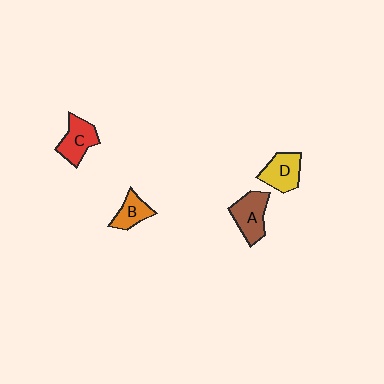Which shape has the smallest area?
Shape B (orange).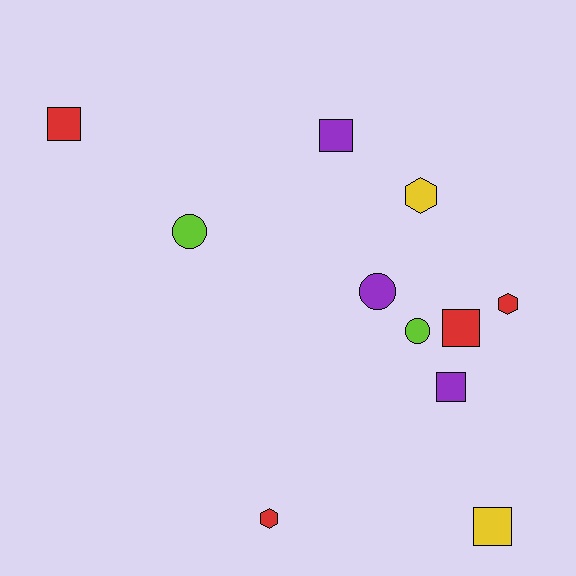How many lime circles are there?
There are 2 lime circles.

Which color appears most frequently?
Red, with 4 objects.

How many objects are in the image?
There are 11 objects.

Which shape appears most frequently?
Square, with 5 objects.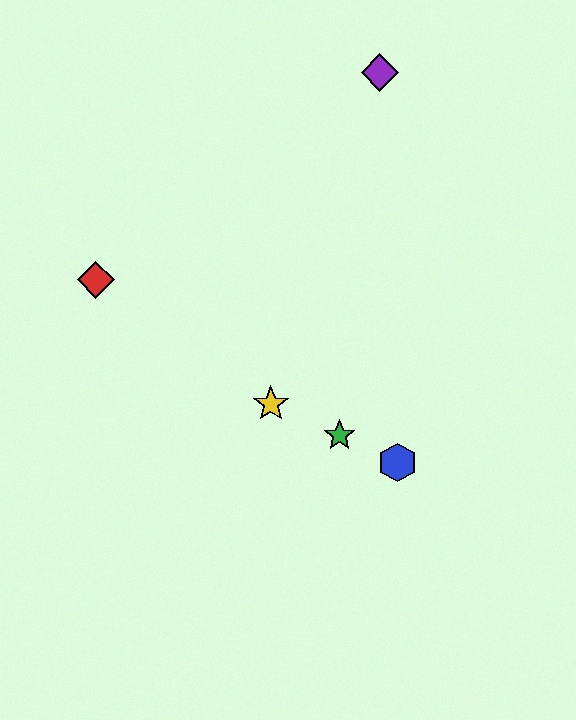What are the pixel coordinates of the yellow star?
The yellow star is at (271, 404).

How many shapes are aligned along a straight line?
3 shapes (the blue hexagon, the green star, the yellow star) are aligned along a straight line.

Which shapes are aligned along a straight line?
The blue hexagon, the green star, the yellow star are aligned along a straight line.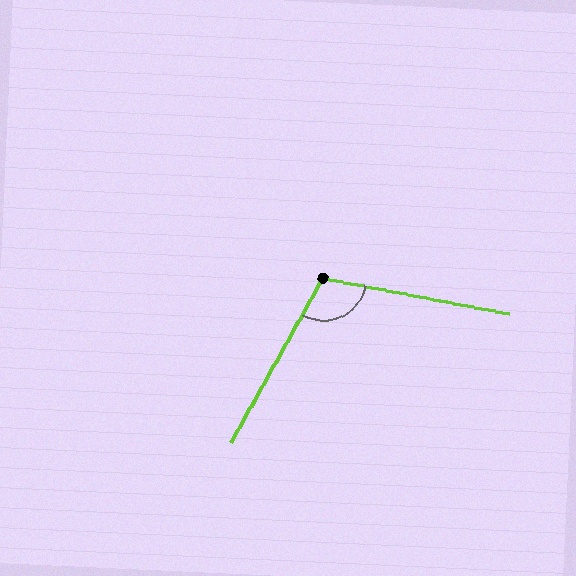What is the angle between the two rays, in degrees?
Approximately 109 degrees.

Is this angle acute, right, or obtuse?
It is obtuse.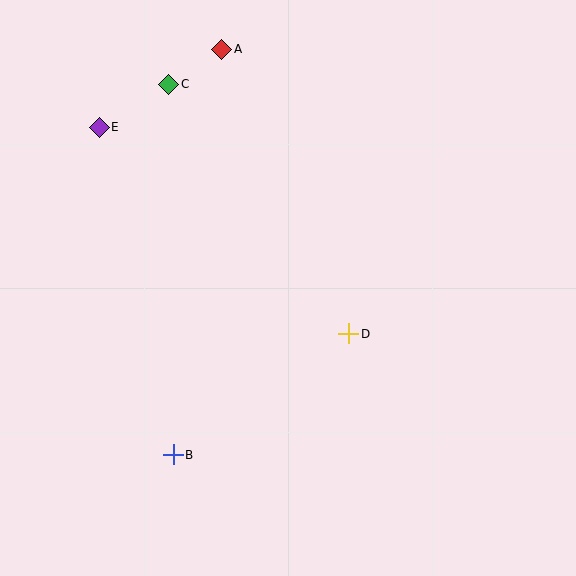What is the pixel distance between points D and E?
The distance between D and E is 324 pixels.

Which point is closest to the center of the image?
Point D at (349, 334) is closest to the center.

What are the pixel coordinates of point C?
Point C is at (168, 84).